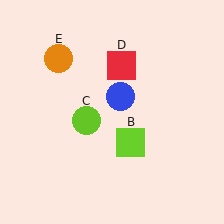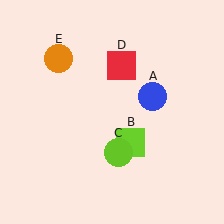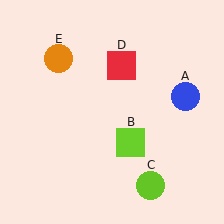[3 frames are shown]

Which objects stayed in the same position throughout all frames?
Lime square (object B) and red square (object D) and orange circle (object E) remained stationary.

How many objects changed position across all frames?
2 objects changed position: blue circle (object A), lime circle (object C).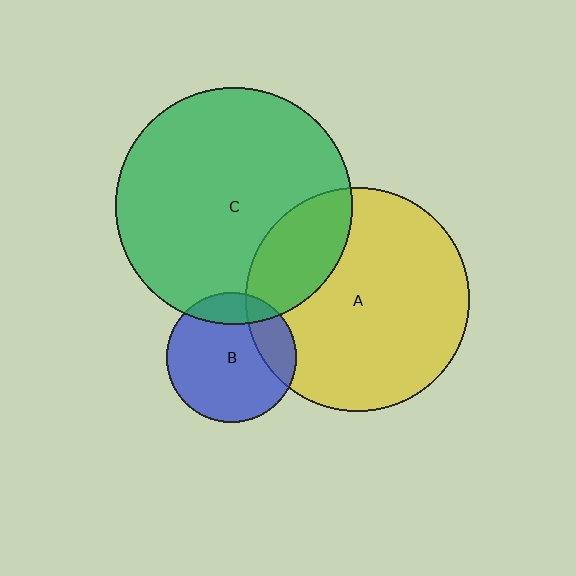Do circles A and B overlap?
Yes.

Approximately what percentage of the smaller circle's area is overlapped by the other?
Approximately 20%.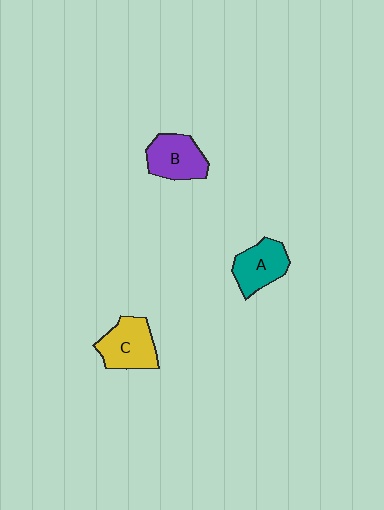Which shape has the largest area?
Shape C (yellow).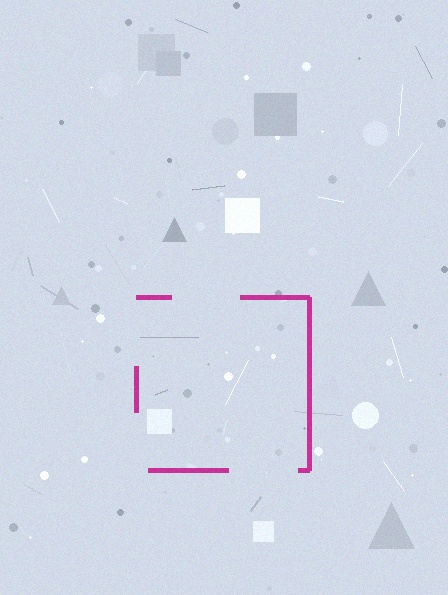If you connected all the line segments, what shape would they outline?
They would outline a square.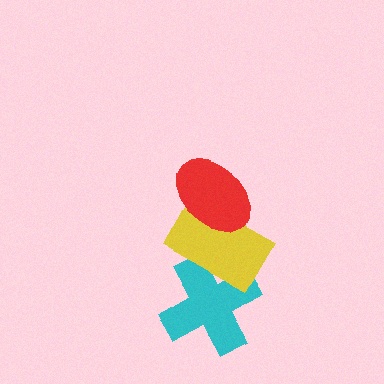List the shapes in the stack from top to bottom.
From top to bottom: the red ellipse, the yellow rectangle, the cyan cross.